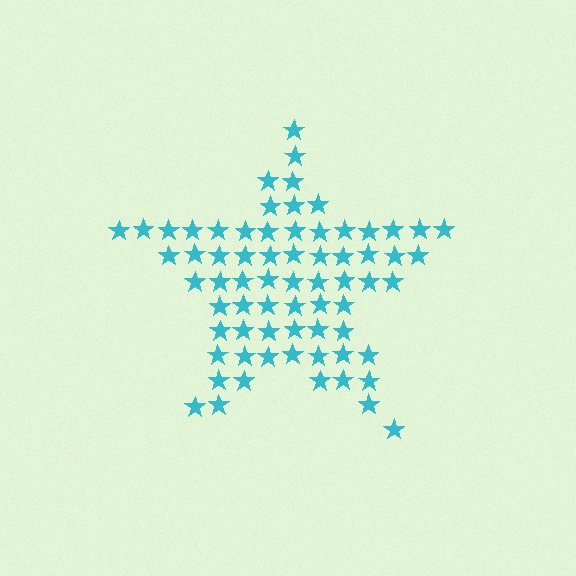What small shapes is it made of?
It is made of small stars.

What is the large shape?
The large shape is a star.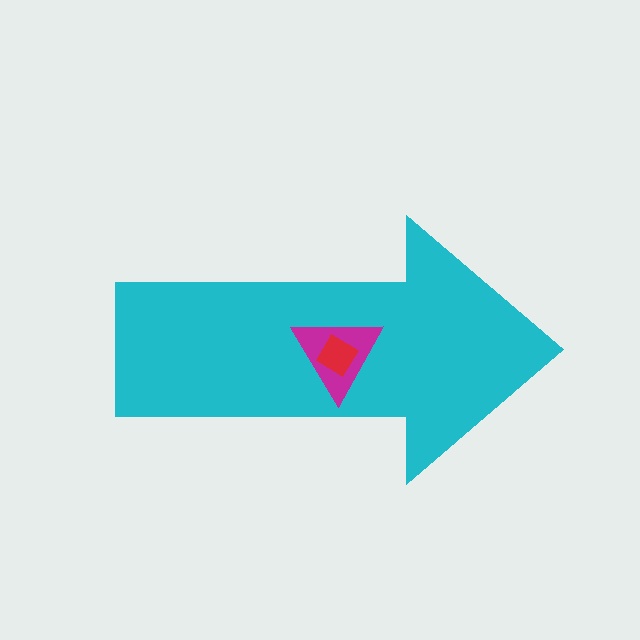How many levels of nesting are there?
3.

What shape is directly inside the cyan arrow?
The magenta triangle.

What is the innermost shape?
The red diamond.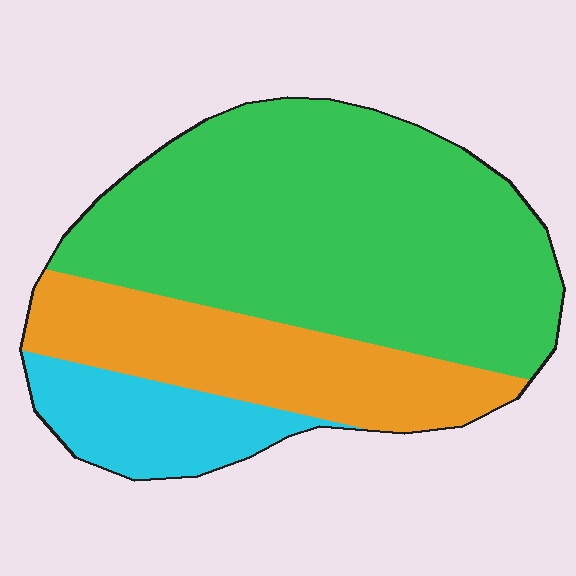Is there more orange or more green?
Green.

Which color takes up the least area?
Cyan, at roughly 15%.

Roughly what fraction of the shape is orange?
Orange covers roughly 25% of the shape.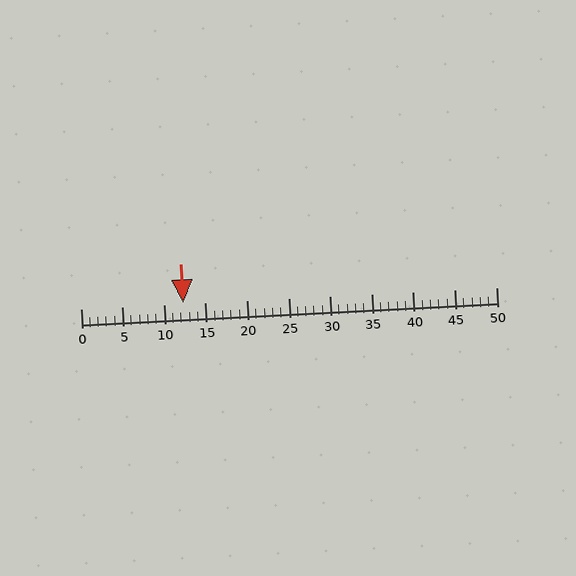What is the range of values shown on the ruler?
The ruler shows values from 0 to 50.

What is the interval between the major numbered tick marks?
The major tick marks are spaced 5 units apart.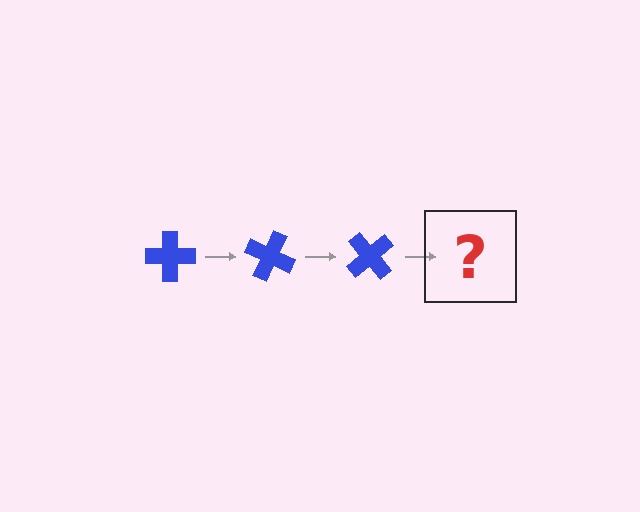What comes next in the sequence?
The next element should be a blue cross rotated 75 degrees.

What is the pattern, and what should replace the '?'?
The pattern is that the cross rotates 25 degrees each step. The '?' should be a blue cross rotated 75 degrees.